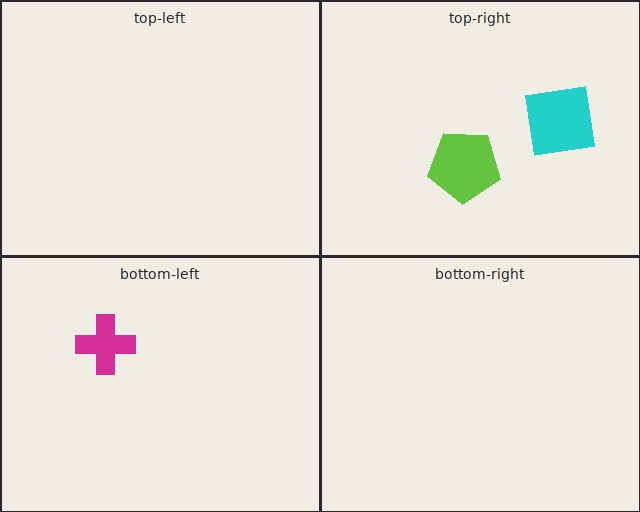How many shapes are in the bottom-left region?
1.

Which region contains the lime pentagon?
The top-right region.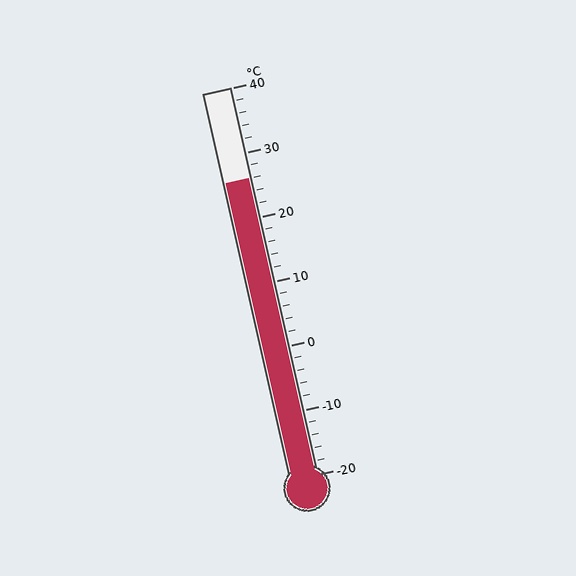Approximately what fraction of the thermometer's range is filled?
The thermometer is filled to approximately 75% of its range.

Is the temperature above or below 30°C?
The temperature is below 30°C.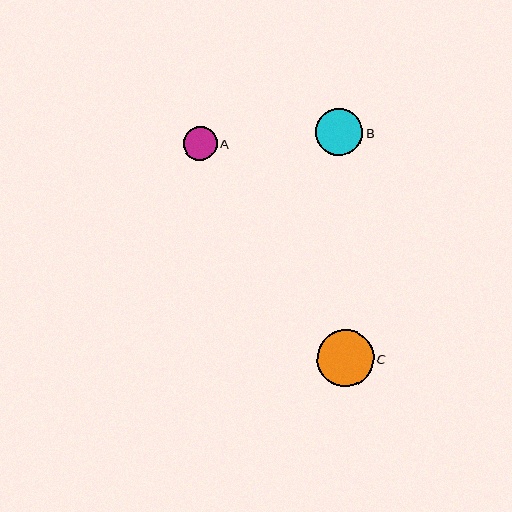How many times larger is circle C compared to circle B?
Circle C is approximately 1.2 times the size of circle B.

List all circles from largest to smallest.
From largest to smallest: C, B, A.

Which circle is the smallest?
Circle A is the smallest with a size of approximately 34 pixels.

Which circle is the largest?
Circle C is the largest with a size of approximately 57 pixels.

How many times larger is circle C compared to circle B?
Circle C is approximately 1.2 times the size of circle B.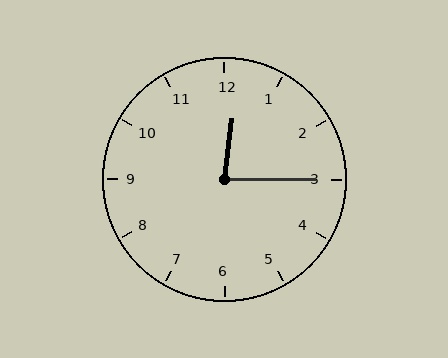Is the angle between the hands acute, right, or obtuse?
It is acute.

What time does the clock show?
12:15.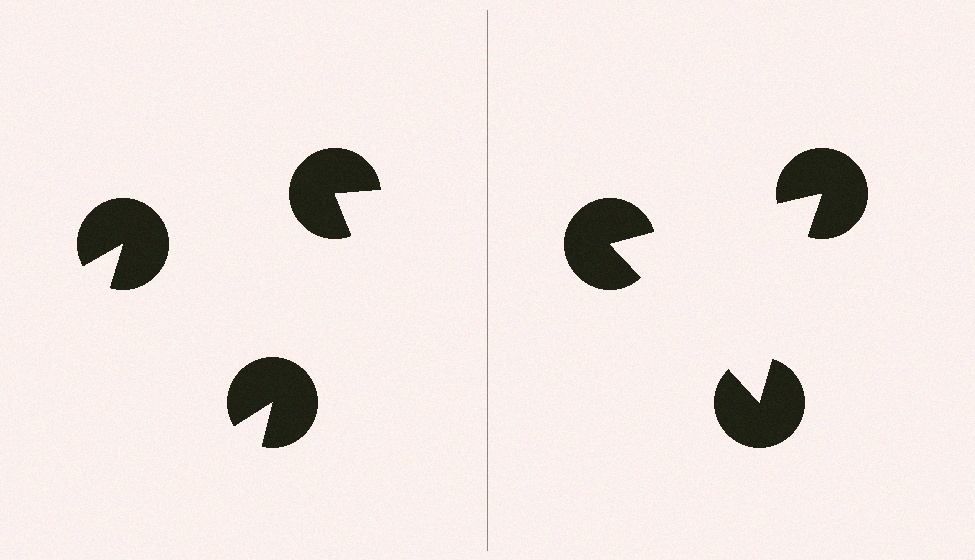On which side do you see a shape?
An illusory triangle appears on the right side. On the left side the wedge cuts are rotated, so no coherent shape forms.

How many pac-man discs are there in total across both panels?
6 — 3 on each side.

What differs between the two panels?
The pac-man discs are positioned identically on both sides; only the wedge orientations differ. On the right they align to a triangle; on the left they are misaligned.